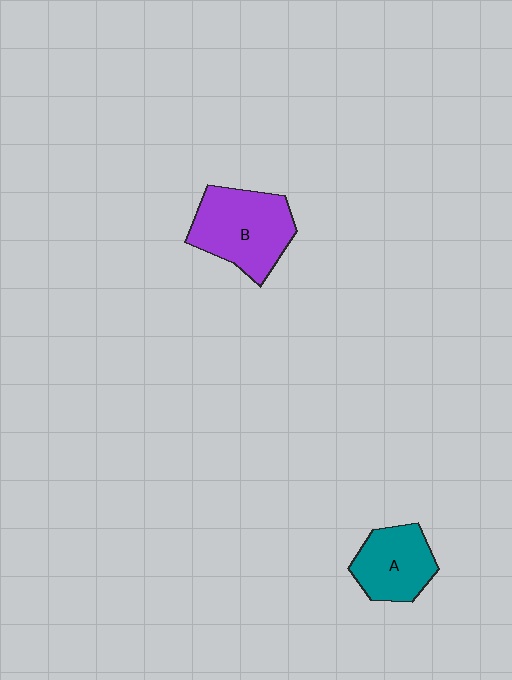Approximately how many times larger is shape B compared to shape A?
Approximately 1.4 times.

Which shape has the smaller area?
Shape A (teal).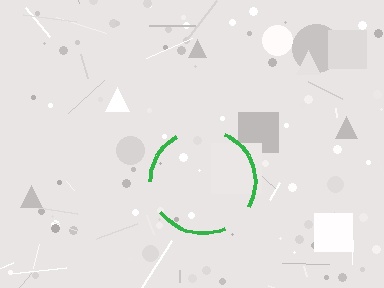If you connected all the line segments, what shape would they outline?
They would outline a circle.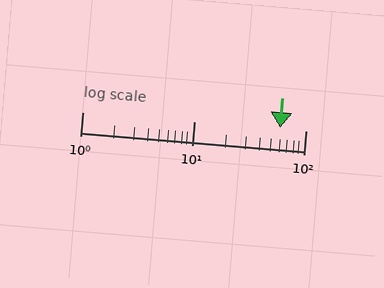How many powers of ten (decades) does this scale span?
The scale spans 2 decades, from 1 to 100.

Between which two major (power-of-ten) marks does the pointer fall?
The pointer is between 10 and 100.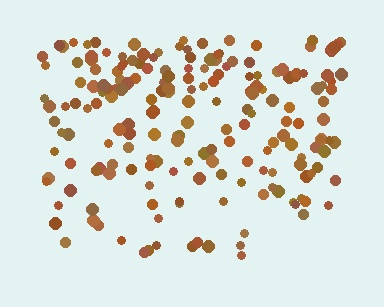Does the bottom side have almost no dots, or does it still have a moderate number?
Still a moderate number, just noticeably fewer than the top.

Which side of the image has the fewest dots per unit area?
The bottom.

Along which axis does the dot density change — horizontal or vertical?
Vertical.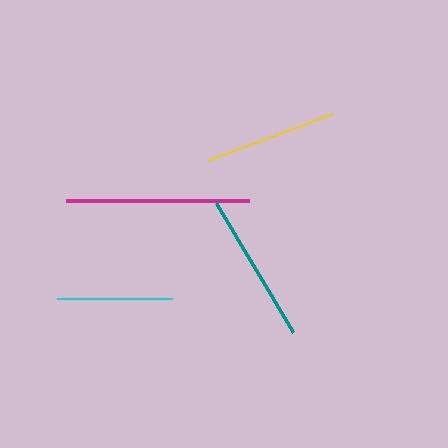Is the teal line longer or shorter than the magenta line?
The magenta line is longer than the teal line.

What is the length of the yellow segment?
The yellow segment is approximately 132 pixels long.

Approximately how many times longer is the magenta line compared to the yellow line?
The magenta line is approximately 1.4 times the length of the yellow line.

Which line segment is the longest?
The magenta line is the longest at approximately 183 pixels.